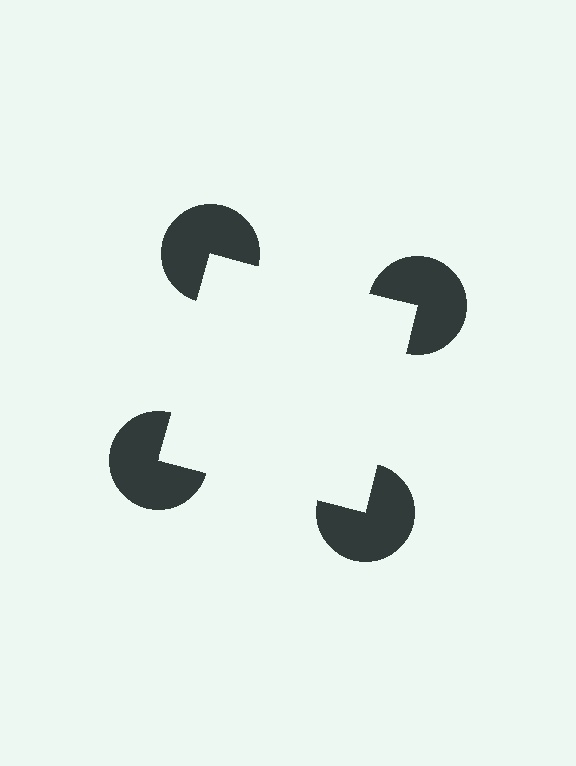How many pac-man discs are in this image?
There are 4 — one at each vertex of the illusory square.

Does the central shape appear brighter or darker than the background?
It typically appears slightly brighter than the background, even though no actual brightness change is drawn.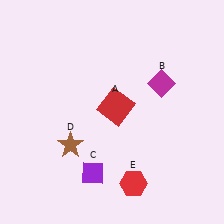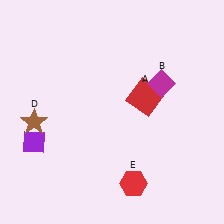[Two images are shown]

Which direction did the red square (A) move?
The red square (A) moved right.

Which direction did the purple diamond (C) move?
The purple diamond (C) moved left.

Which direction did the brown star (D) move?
The brown star (D) moved left.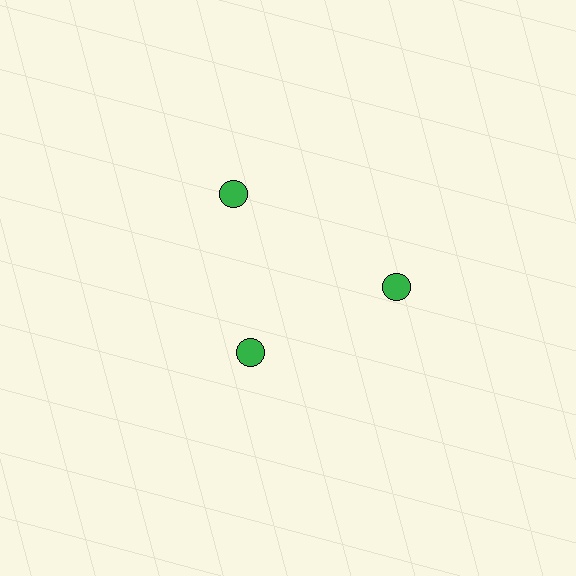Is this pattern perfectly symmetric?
No. The 3 green circles are arranged in a ring, but one element near the 7 o'clock position is pulled inward toward the center, breaking the 3-fold rotational symmetry.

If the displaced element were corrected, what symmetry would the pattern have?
It would have 3-fold rotational symmetry — the pattern would map onto itself every 120 degrees.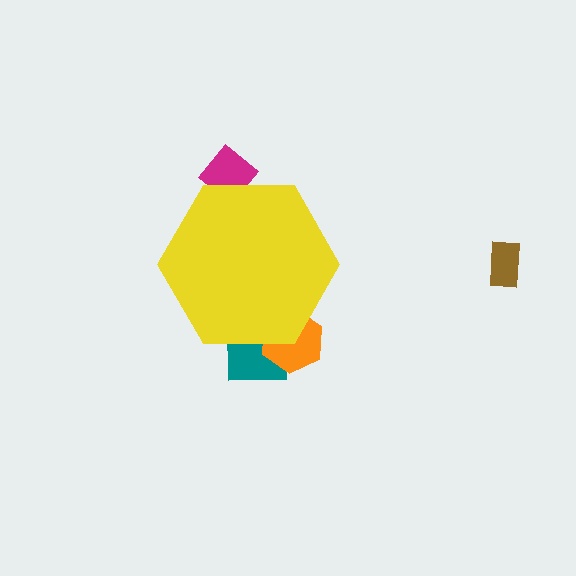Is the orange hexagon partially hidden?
Yes, the orange hexagon is partially hidden behind the yellow hexagon.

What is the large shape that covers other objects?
A yellow hexagon.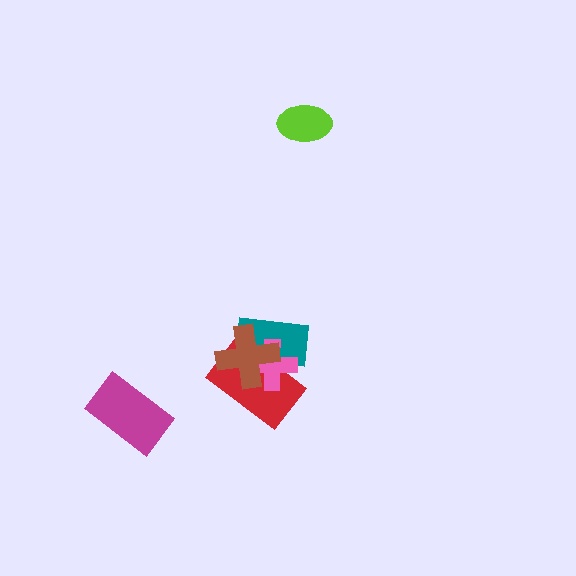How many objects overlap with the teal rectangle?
3 objects overlap with the teal rectangle.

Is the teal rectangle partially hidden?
Yes, it is partially covered by another shape.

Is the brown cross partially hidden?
No, no other shape covers it.